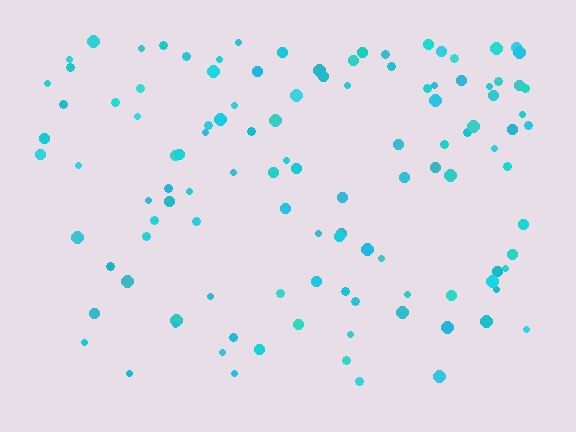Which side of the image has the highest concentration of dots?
The top.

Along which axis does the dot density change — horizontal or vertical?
Vertical.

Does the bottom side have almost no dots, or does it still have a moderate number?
Still a moderate number, just noticeably fewer than the top.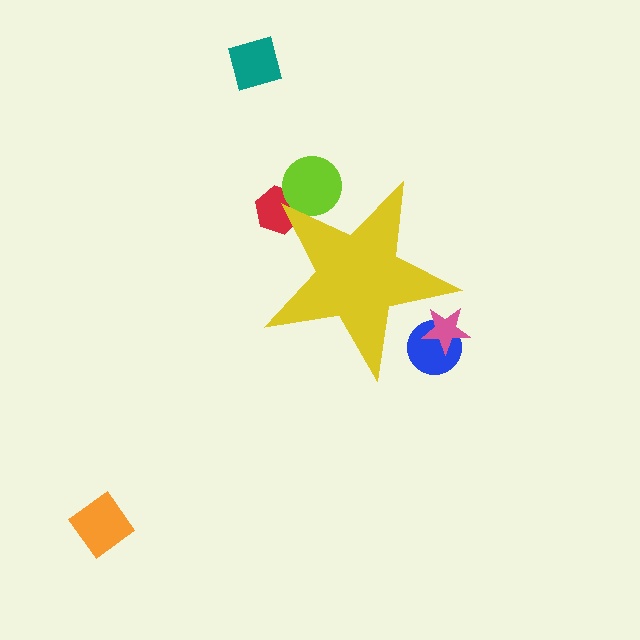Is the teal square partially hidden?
No, the teal square is fully visible.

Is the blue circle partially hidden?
Yes, the blue circle is partially hidden behind the yellow star.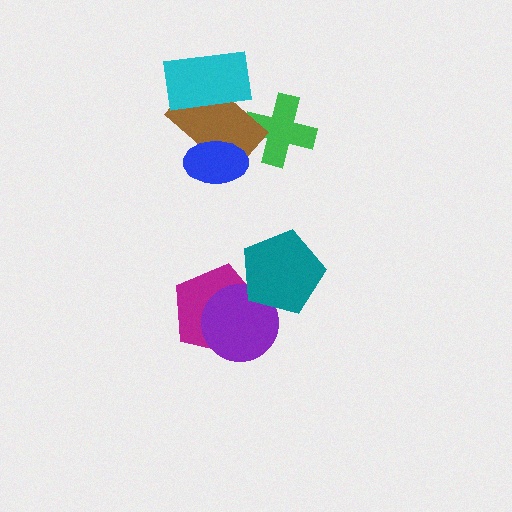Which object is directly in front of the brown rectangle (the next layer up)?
The cyan rectangle is directly in front of the brown rectangle.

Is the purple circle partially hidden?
Yes, it is partially covered by another shape.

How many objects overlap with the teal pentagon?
2 objects overlap with the teal pentagon.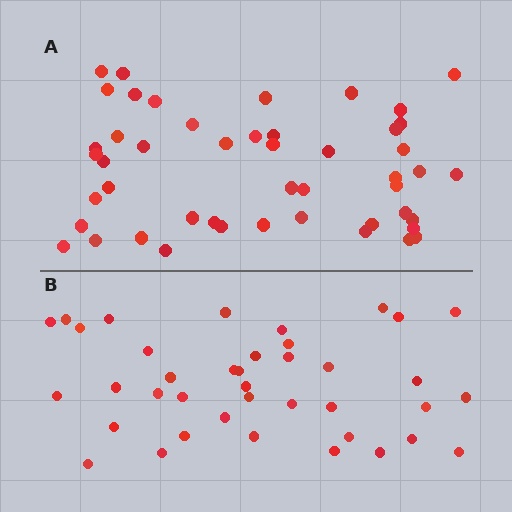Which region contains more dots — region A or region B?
Region A (the top region) has more dots.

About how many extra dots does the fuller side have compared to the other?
Region A has roughly 8 or so more dots than region B.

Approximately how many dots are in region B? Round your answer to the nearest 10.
About 40 dots. (The exact count is 39, which rounds to 40.)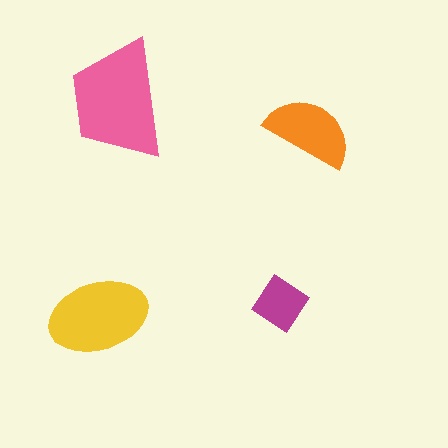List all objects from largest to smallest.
The pink trapezoid, the yellow ellipse, the orange semicircle, the magenta diamond.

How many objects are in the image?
There are 4 objects in the image.